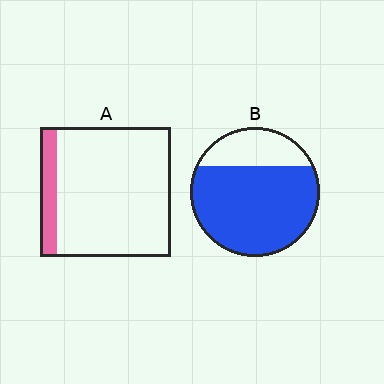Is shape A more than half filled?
No.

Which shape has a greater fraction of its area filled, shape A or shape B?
Shape B.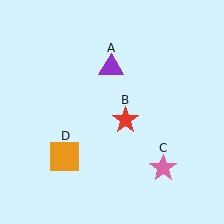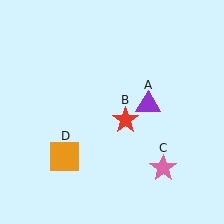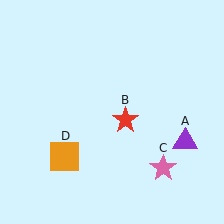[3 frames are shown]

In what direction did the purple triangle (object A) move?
The purple triangle (object A) moved down and to the right.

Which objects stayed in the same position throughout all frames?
Red star (object B) and pink star (object C) and orange square (object D) remained stationary.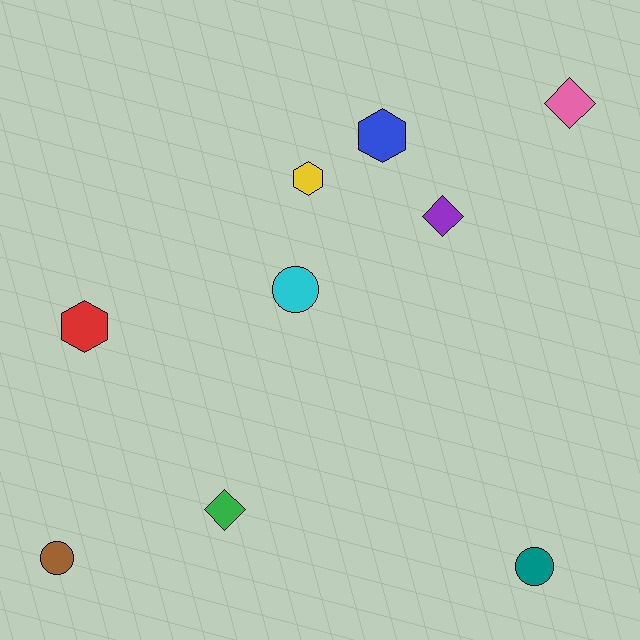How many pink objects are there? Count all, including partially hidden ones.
There is 1 pink object.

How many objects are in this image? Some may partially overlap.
There are 9 objects.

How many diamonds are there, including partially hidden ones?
There are 3 diamonds.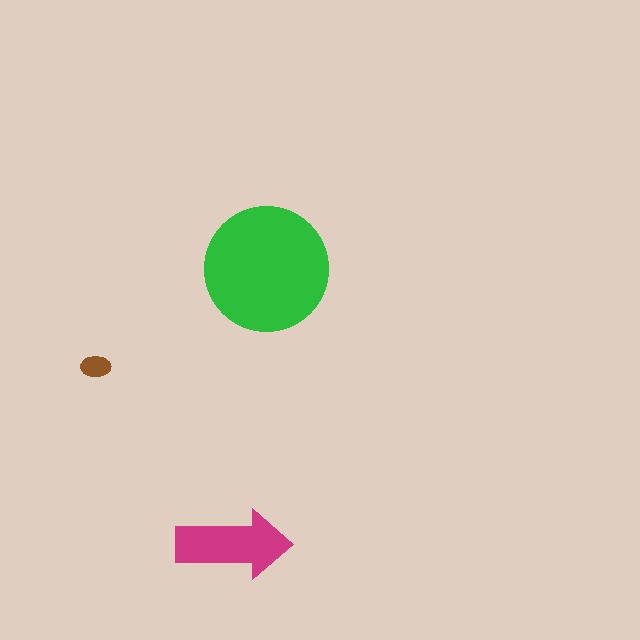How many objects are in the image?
There are 3 objects in the image.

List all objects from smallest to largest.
The brown ellipse, the magenta arrow, the green circle.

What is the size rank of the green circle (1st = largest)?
1st.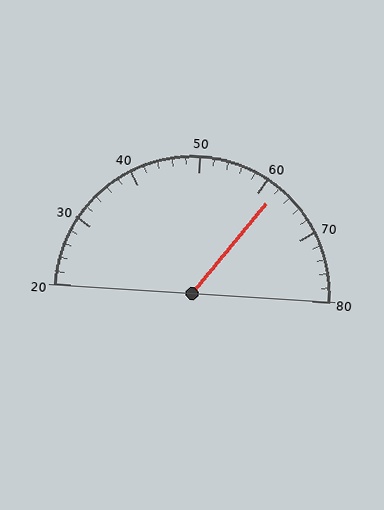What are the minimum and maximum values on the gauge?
The gauge ranges from 20 to 80.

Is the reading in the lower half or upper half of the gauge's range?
The reading is in the upper half of the range (20 to 80).